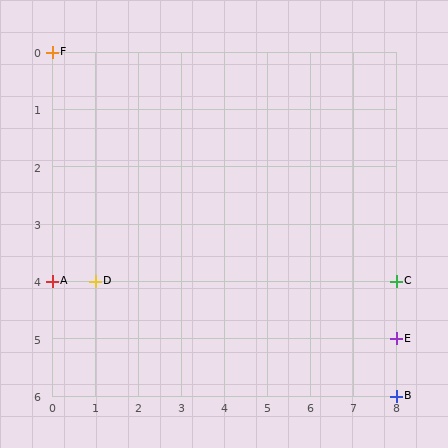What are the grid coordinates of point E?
Point E is at grid coordinates (8, 5).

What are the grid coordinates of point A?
Point A is at grid coordinates (0, 4).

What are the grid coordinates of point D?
Point D is at grid coordinates (1, 4).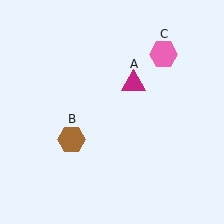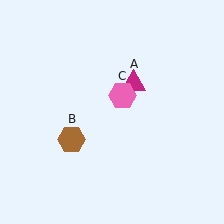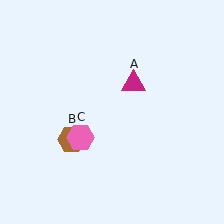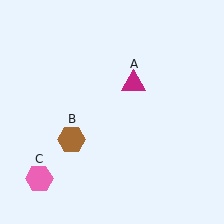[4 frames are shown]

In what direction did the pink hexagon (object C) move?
The pink hexagon (object C) moved down and to the left.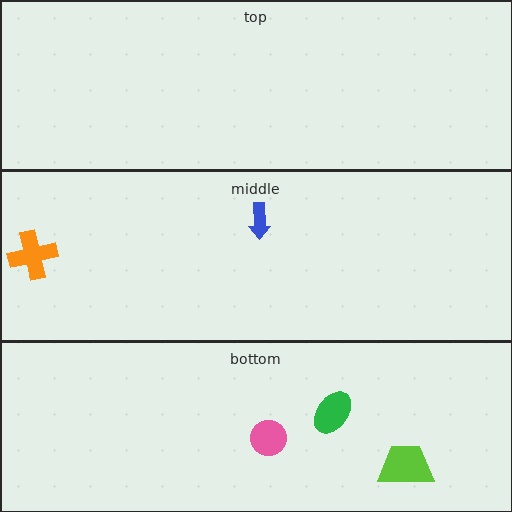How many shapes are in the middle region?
2.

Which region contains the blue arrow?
The middle region.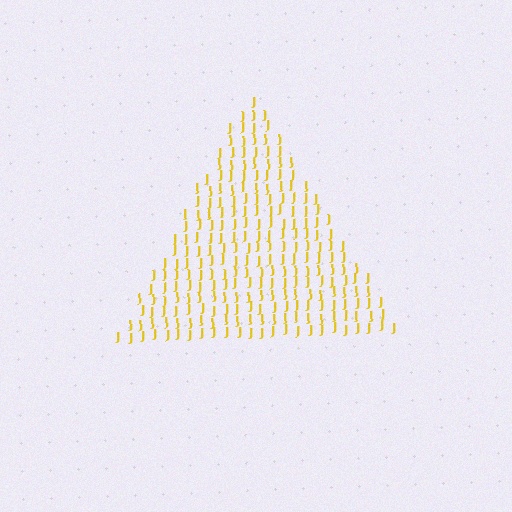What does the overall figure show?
The overall figure shows a triangle.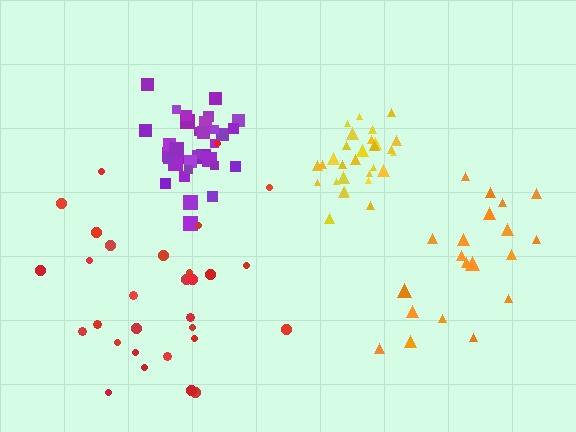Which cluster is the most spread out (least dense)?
Red.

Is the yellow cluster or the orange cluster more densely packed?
Yellow.